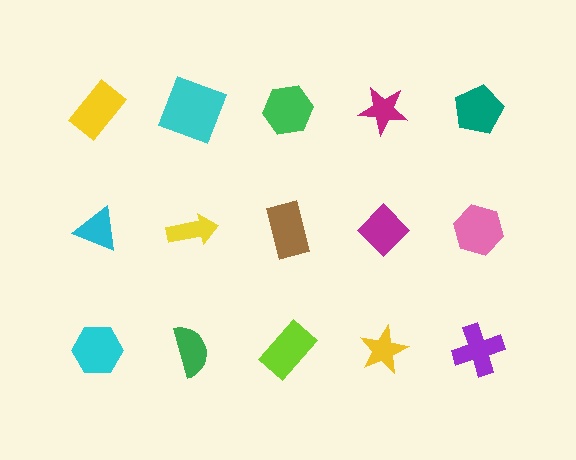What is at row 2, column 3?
A brown rectangle.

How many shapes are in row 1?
5 shapes.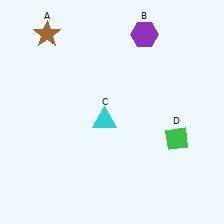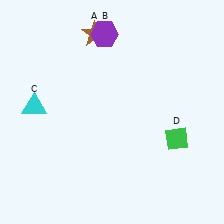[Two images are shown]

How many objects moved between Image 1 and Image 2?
3 objects moved between the two images.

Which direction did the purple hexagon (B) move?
The purple hexagon (B) moved left.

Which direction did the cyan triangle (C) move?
The cyan triangle (C) moved left.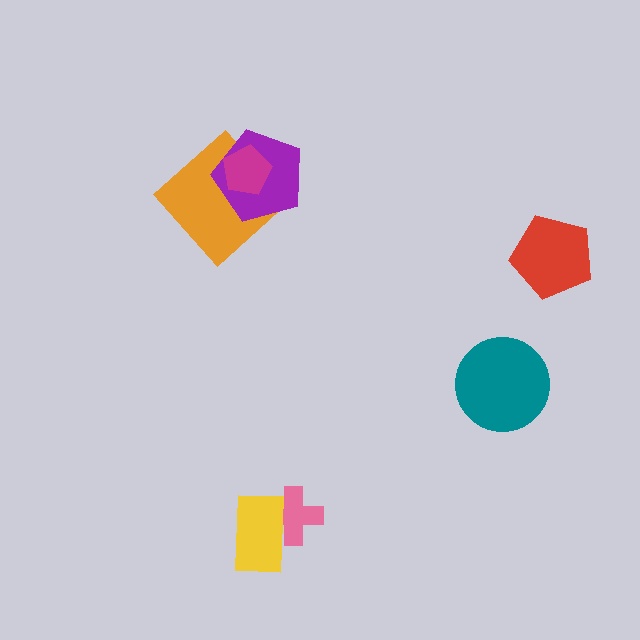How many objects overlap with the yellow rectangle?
1 object overlaps with the yellow rectangle.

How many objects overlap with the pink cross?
1 object overlaps with the pink cross.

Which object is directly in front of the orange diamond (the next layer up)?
The purple pentagon is directly in front of the orange diamond.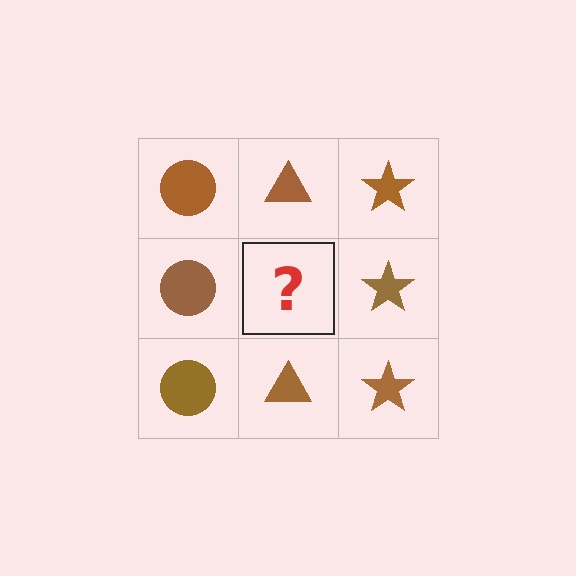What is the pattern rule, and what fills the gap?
The rule is that each column has a consistent shape. The gap should be filled with a brown triangle.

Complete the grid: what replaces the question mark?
The question mark should be replaced with a brown triangle.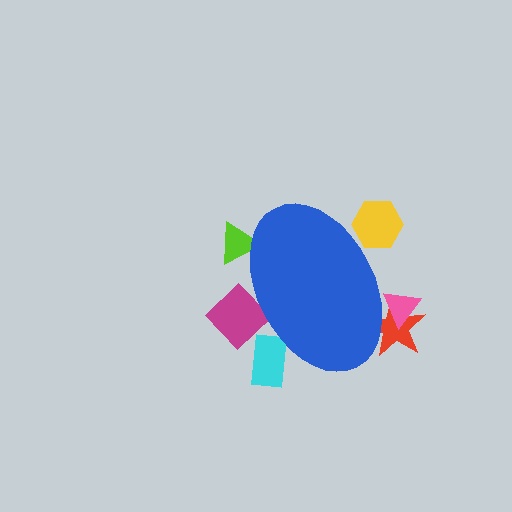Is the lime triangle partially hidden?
Yes, the lime triangle is partially hidden behind the blue ellipse.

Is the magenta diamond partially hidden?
Yes, the magenta diamond is partially hidden behind the blue ellipse.